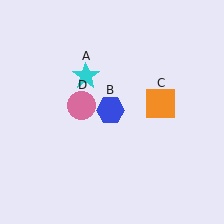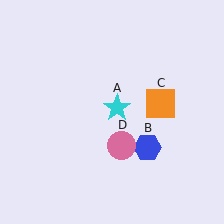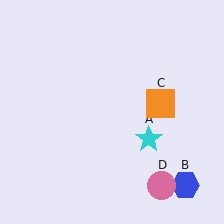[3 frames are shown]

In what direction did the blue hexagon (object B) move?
The blue hexagon (object B) moved down and to the right.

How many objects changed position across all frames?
3 objects changed position: cyan star (object A), blue hexagon (object B), pink circle (object D).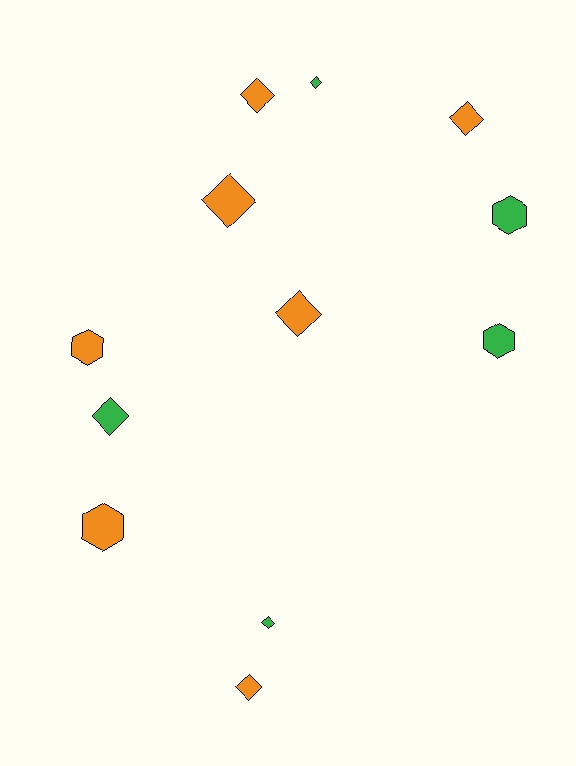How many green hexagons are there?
There are 2 green hexagons.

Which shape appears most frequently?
Diamond, with 8 objects.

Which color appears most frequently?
Orange, with 7 objects.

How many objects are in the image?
There are 12 objects.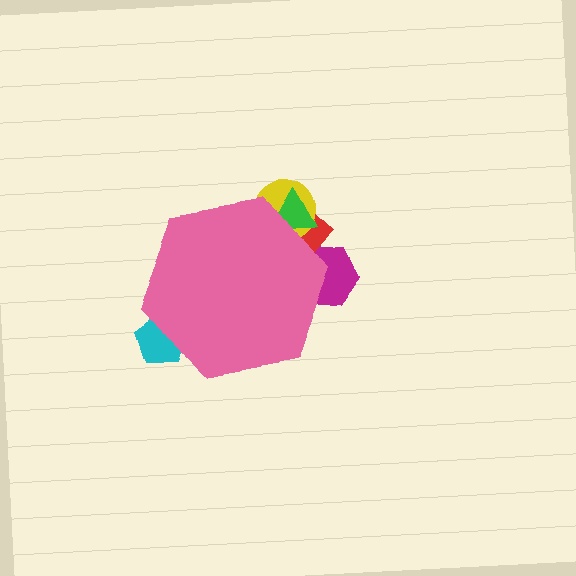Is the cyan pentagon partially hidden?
Yes, the cyan pentagon is partially hidden behind the pink hexagon.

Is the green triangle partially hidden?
Yes, the green triangle is partially hidden behind the pink hexagon.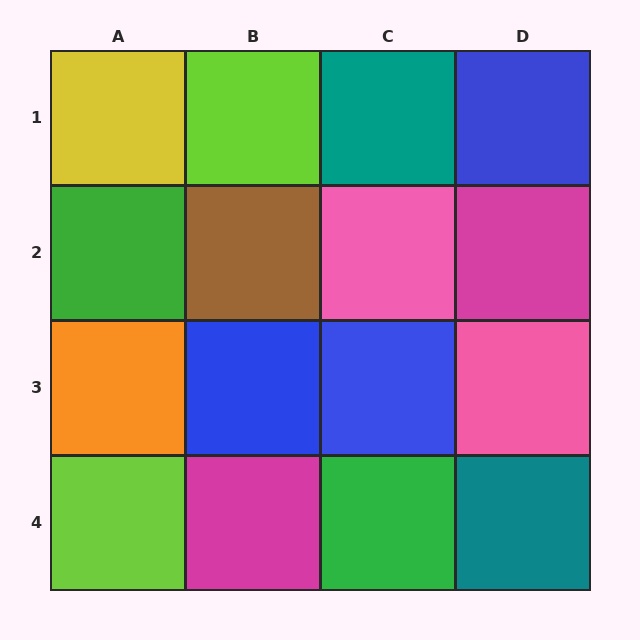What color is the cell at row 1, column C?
Teal.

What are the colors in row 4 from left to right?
Lime, magenta, green, teal.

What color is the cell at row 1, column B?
Lime.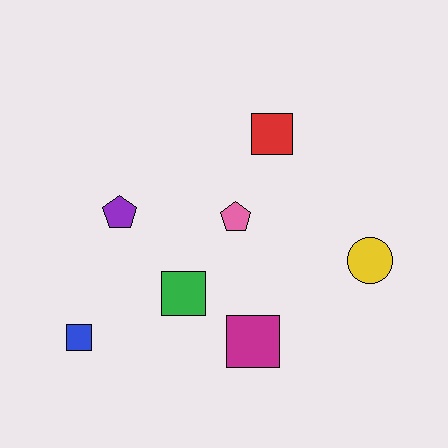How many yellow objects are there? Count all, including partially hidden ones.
There is 1 yellow object.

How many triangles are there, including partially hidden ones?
There are no triangles.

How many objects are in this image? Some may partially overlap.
There are 7 objects.